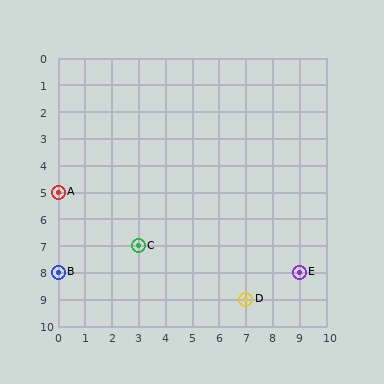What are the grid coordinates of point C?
Point C is at grid coordinates (3, 7).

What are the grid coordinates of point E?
Point E is at grid coordinates (9, 8).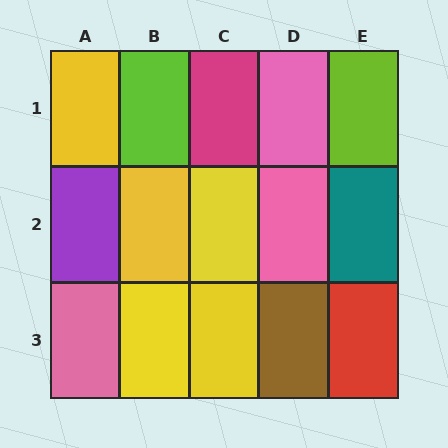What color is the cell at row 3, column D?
Brown.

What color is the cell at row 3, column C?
Yellow.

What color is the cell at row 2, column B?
Yellow.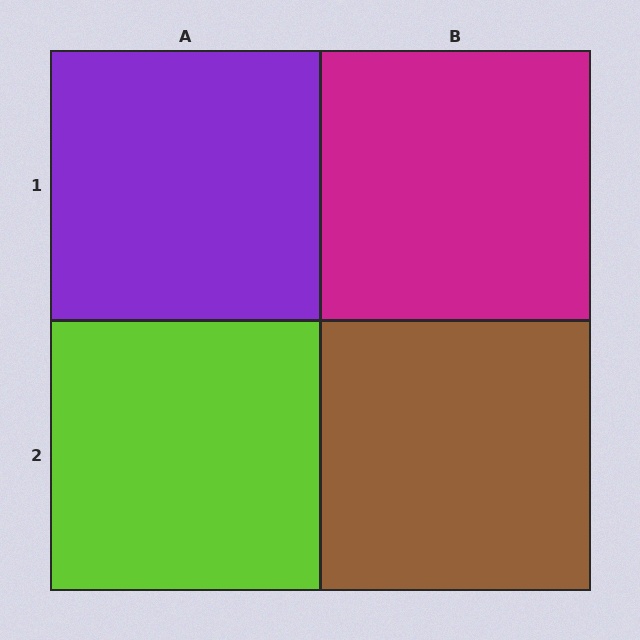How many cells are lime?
1 cell is lime.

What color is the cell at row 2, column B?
Brown.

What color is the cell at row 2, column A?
Lime.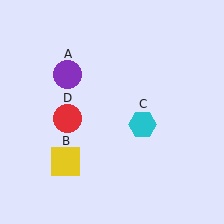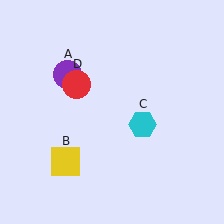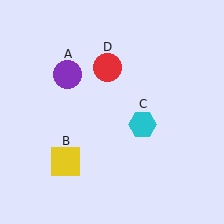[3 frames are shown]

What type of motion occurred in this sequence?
The red circle (object D) rotated clockwise around the center of the scene.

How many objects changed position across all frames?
1 object changed position: red circle (object D).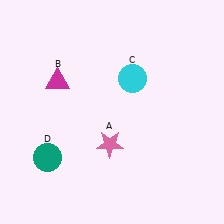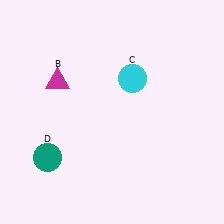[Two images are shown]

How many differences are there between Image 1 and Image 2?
There is 1 difference between the two images.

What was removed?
The pink star (A) was removed in Image 2.